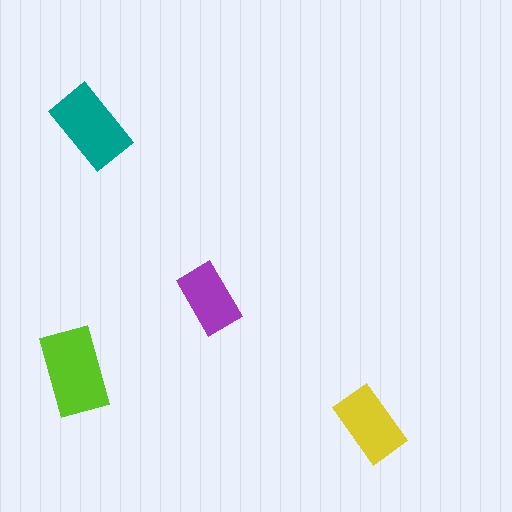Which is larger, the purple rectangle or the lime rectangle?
The lime one.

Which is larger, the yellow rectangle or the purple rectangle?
The yellow one.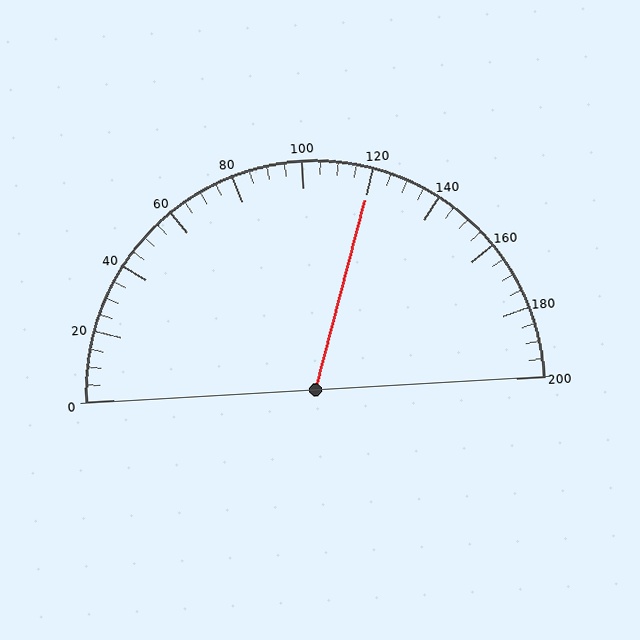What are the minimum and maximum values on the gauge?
The gauge ranges from 0 to 200.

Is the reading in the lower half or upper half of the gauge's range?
The reading is in the upper half of the range (0 to 200).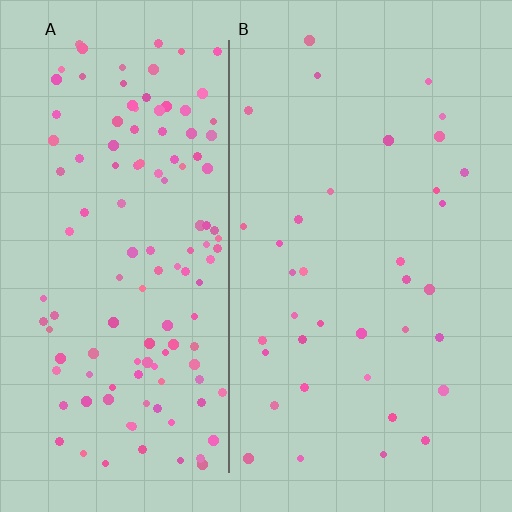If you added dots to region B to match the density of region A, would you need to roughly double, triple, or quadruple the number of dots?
Approximately quadruple.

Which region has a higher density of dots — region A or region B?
A (the left).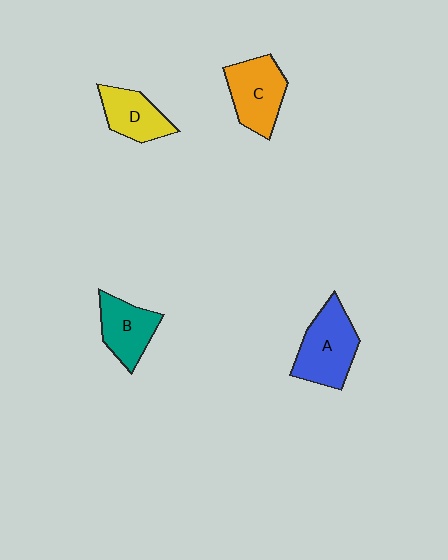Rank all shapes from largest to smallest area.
From largest to smallest: A (blue), C (orange), B (teal), D (yellow).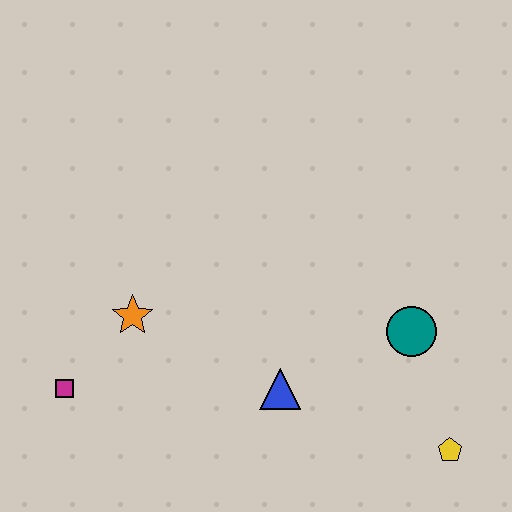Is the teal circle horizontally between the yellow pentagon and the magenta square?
Yes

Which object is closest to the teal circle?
The yellow pentagon is closest to the teal circle.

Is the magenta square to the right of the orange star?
No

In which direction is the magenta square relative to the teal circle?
The magenta square is to the left of the teal circle.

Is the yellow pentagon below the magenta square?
Yes